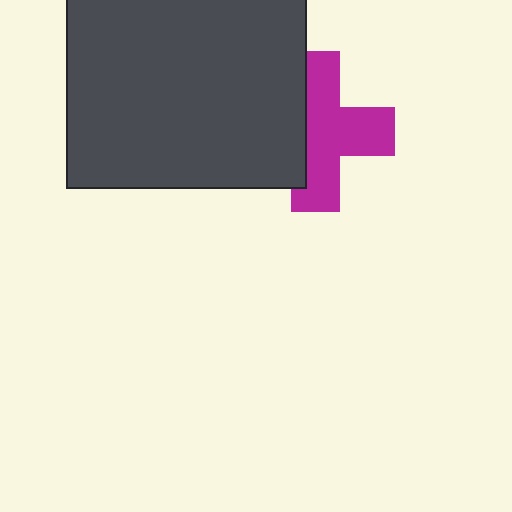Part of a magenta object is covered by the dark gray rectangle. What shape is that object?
It is a cross.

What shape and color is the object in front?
The object in front is a dark gray rectangle.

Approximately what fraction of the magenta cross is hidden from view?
Roughly 38% of the magenta cross is hidden behind the dark gray rectangle.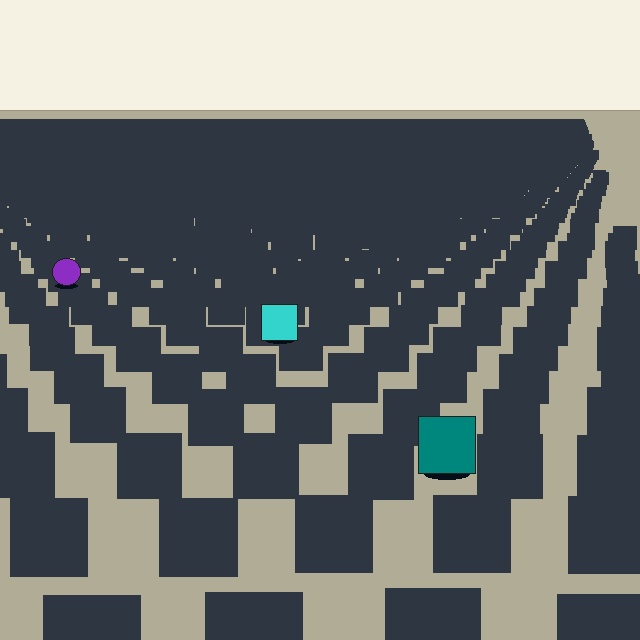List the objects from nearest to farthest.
From nearest to farthest: the teal square, the cyan square, the purple circle.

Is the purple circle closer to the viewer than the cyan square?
No. The cyan square is closer — you can tell from the texture gradient: the ground texture is coarser near it.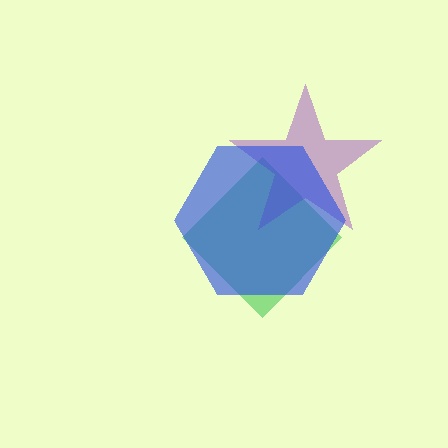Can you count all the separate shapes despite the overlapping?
Yes, there are 3 separate shapes.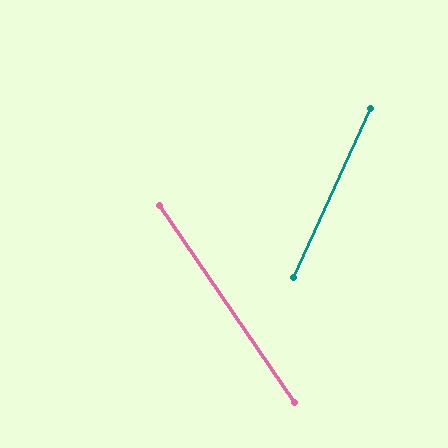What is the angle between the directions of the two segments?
Approximately 59 degrees.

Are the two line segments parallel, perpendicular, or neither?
Neither parallel nor perpendicular — they differ by about 59°.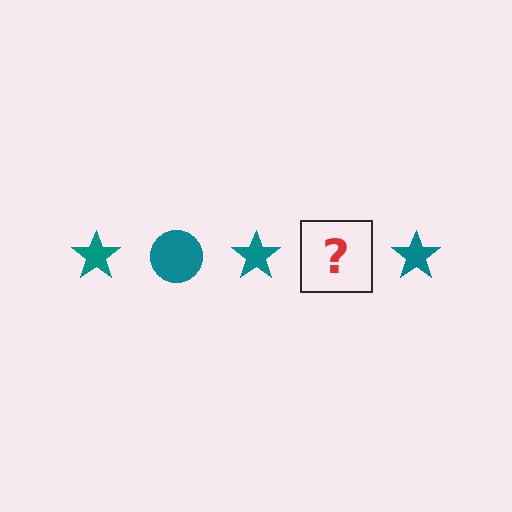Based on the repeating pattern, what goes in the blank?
The blank should be a teal circle.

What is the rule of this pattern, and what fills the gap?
The rule is that the pattern cycles through star, circle shapes in teal. The gap should be filled with a teal circle.